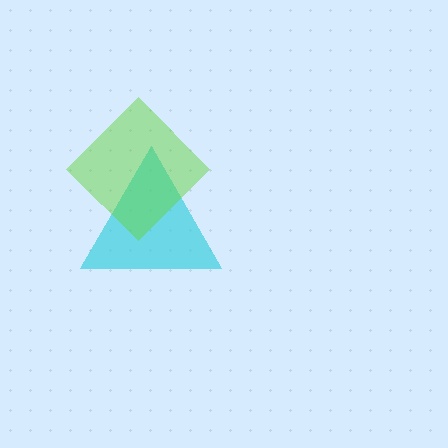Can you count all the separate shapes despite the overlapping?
Yes, there are 2 separate shapes.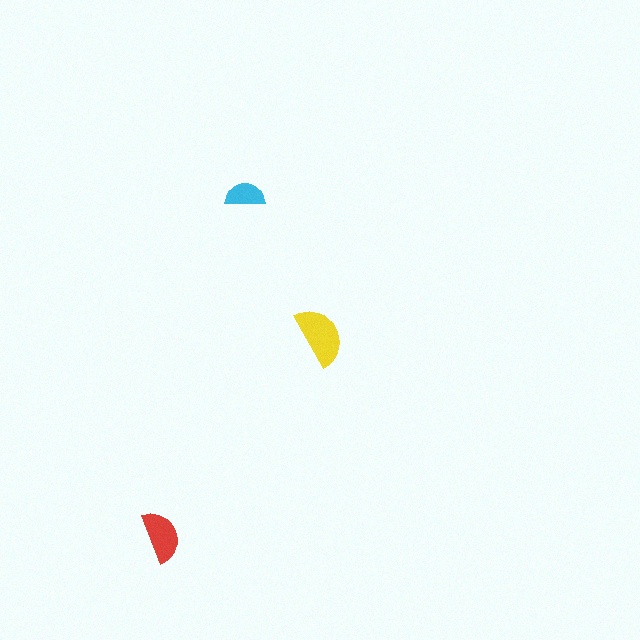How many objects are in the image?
There are 3 objects in the image.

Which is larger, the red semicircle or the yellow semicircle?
The yellow one.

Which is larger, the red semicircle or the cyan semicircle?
The red one.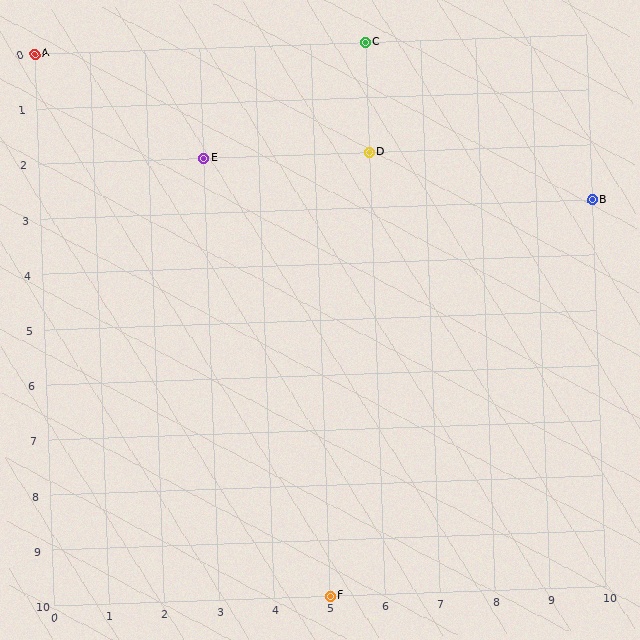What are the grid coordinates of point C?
Point C is at grid coordinates (6, 0).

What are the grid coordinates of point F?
Point F is at grid coordinates (5, 10).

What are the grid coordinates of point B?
Point B is at grid coordinates (10, 3).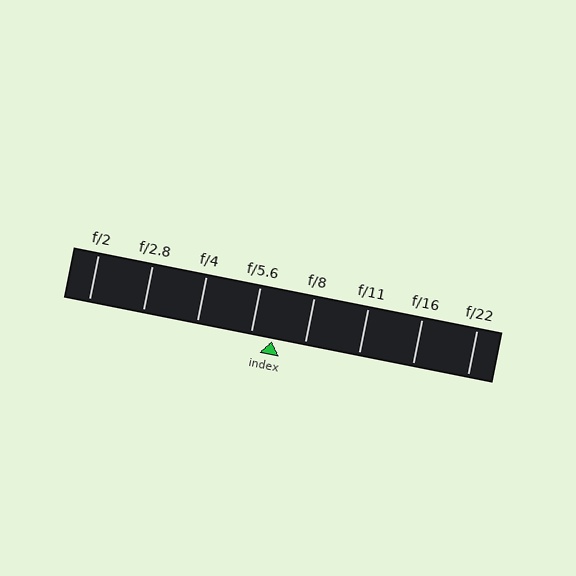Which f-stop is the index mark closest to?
The index mark is closest to f/5.6.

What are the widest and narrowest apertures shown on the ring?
The widest aperture shown is f/2 and the narrowest is f/22.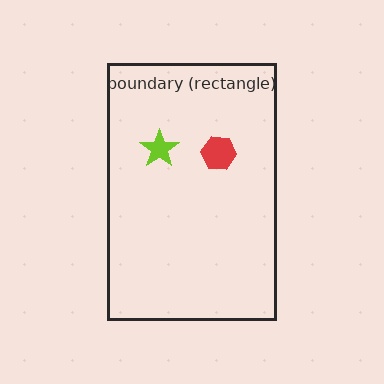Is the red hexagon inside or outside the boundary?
Inside.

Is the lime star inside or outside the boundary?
Inside.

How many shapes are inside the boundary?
2 inside, 0 outside.